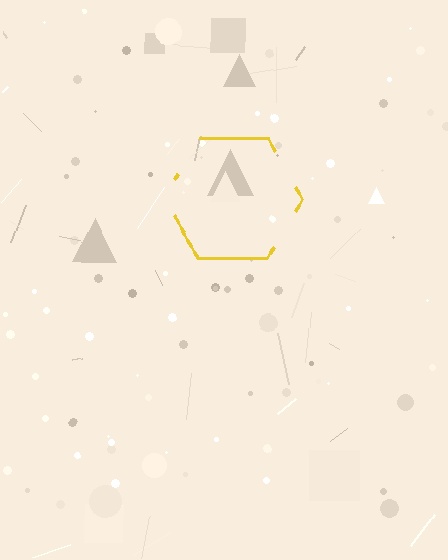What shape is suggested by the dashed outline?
The dashed outline suggests a hexagon.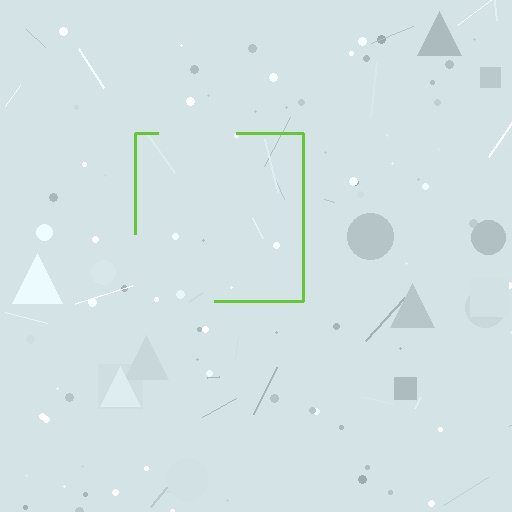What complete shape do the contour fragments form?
The contour fragments form a square.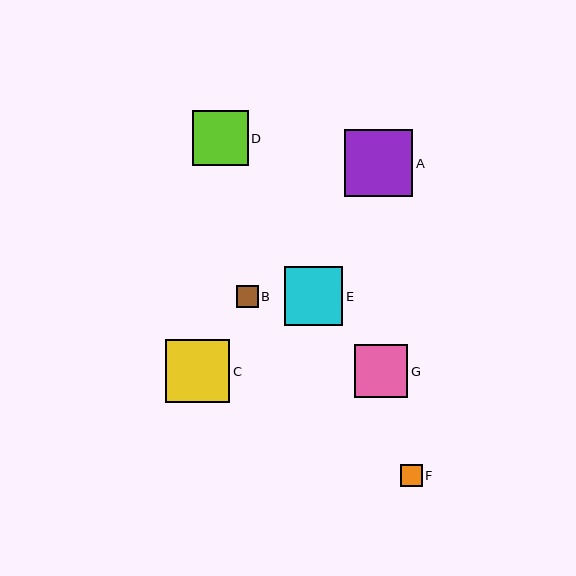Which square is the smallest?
Square F is the smallest with a size of approximately 22 pixels.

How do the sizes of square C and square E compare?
Square C and square E are approximately the same size.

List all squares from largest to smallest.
From largest to smallest: A, C, E, D, G, B, F.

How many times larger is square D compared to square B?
Square D is approximately 2.5 times the size of square B.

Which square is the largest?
Square A is the largest with a size of approximately 68 pixels.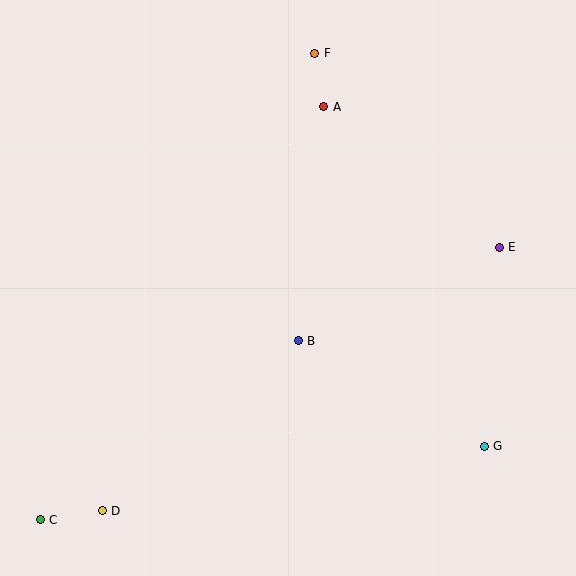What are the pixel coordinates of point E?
Point E is at (499, 247).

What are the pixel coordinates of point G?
Point G is at (484, 446).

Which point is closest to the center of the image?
Point B at (298, 341) is closest to the center.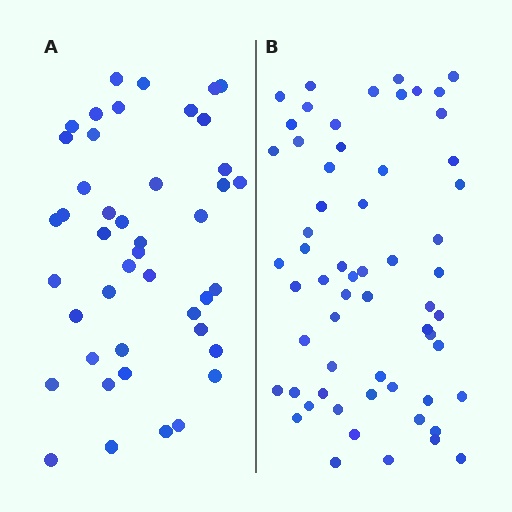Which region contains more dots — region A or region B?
Region B (the right region) has more dots.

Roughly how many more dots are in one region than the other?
Region B has approximately 15 more dots than region A.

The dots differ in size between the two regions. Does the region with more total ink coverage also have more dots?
No. Region A has more total ink coverage because its dots are larger, but region B actually contains more individual dots. Total area can be misleading — the number of items is what matters here.